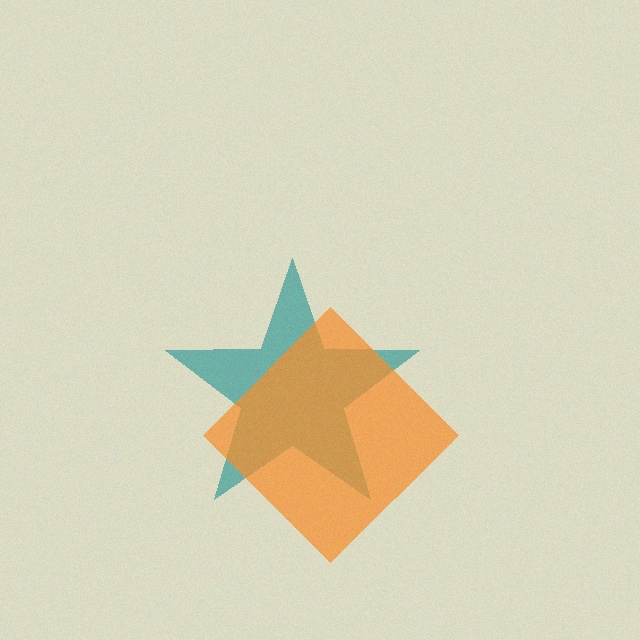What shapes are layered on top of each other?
The layered shapes are: a teal star, an orange diamond.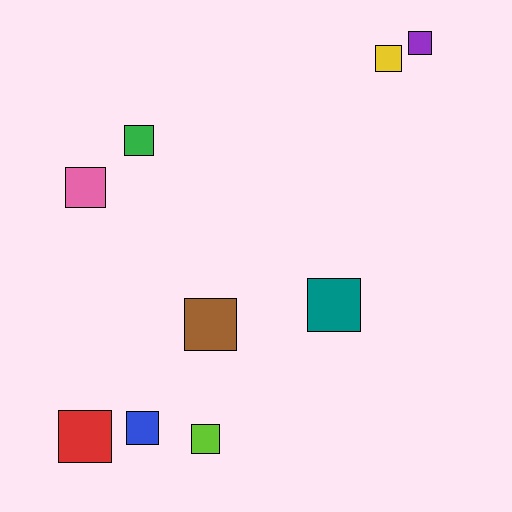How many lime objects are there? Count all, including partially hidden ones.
There is 1 lime object.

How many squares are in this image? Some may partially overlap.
There are 9 squares.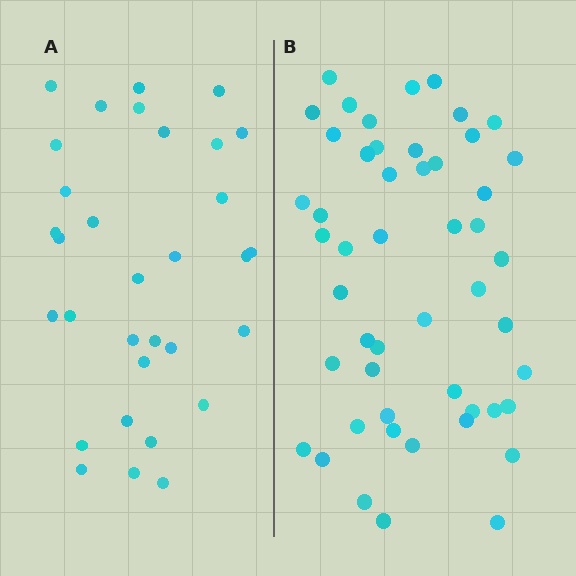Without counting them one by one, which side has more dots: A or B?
Region B (the right region) has more dots.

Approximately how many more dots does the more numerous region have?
Region B has approximately 20 more dots than region A.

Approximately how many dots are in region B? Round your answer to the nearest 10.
About 50 dots.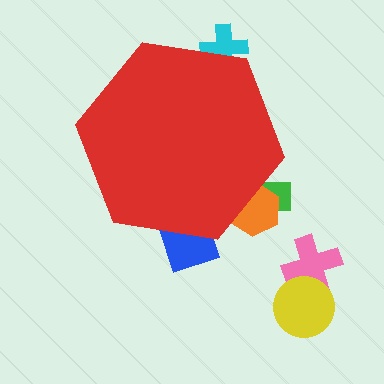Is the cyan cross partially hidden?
Yes, the cyan cross is partially hidden behind the red hexagon.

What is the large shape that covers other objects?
A red hexagon.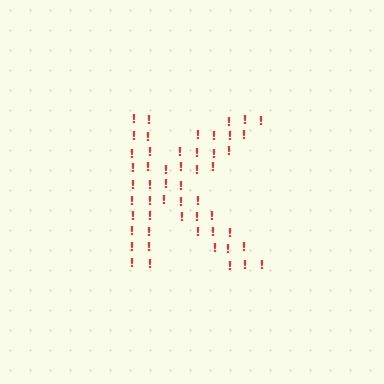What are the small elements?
The small elements are exclamation marks.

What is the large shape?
The large shape is the letter K.